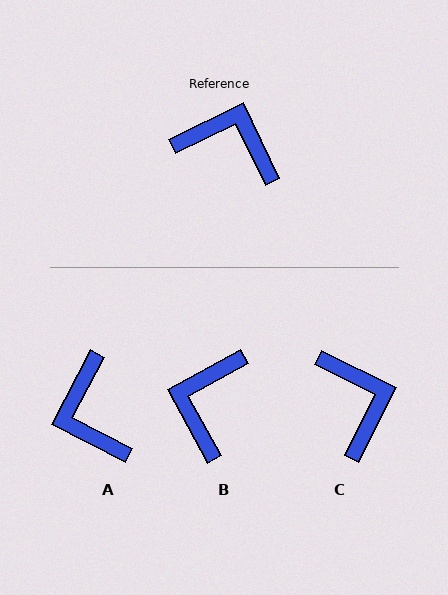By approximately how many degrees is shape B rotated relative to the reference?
Approximately 93 degrees counter-clockwise.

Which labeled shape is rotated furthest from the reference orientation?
A, about 126 degrees away.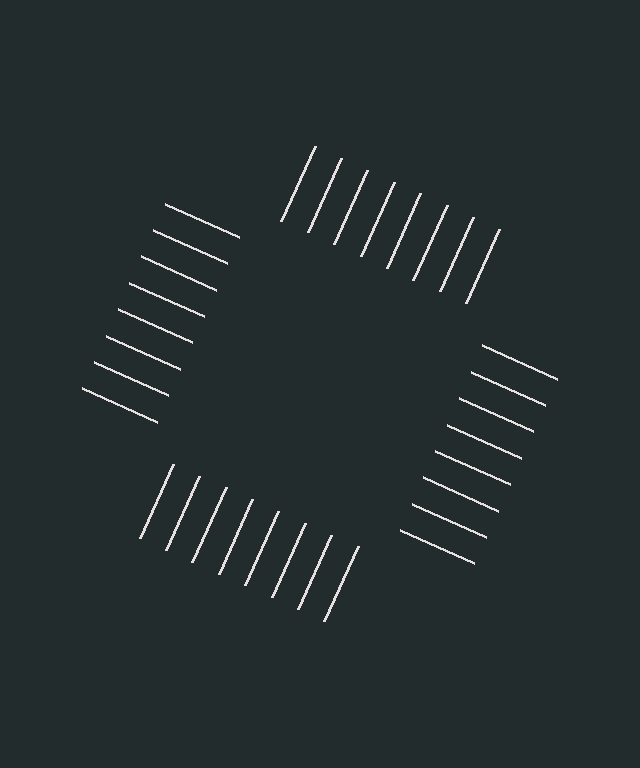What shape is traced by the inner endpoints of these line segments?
An illusory square — the line segments terminate on its edges but no continuous stroke is drawn.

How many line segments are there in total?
32 — 8 along each of the 4 edges.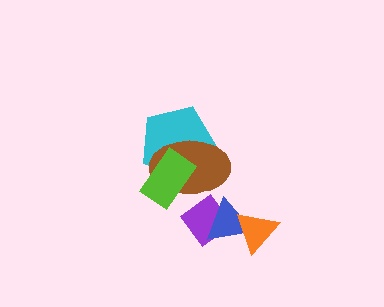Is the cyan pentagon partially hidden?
Yes, it is partially covered by another shape.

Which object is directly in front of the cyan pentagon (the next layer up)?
The brown ellipse is directly in front of the cyan pentagon.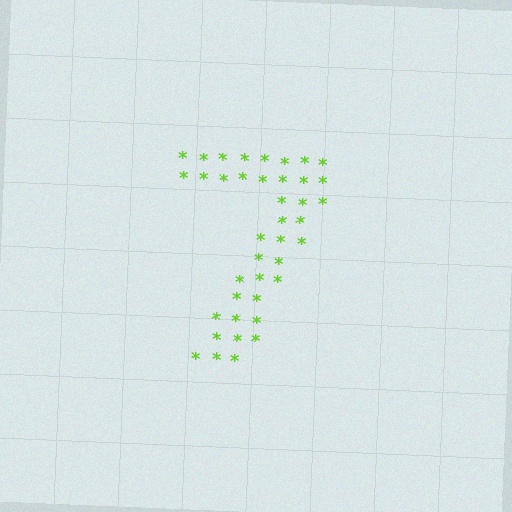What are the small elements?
The small elements are asterisks.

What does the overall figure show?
The overall figure shows the digit 7.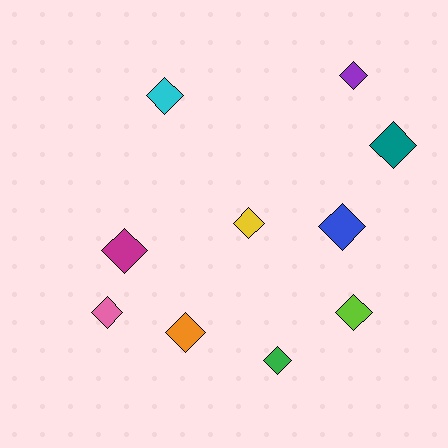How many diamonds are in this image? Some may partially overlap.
There are 10 diamonds.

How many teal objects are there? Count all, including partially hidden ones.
There is 1 teal object.